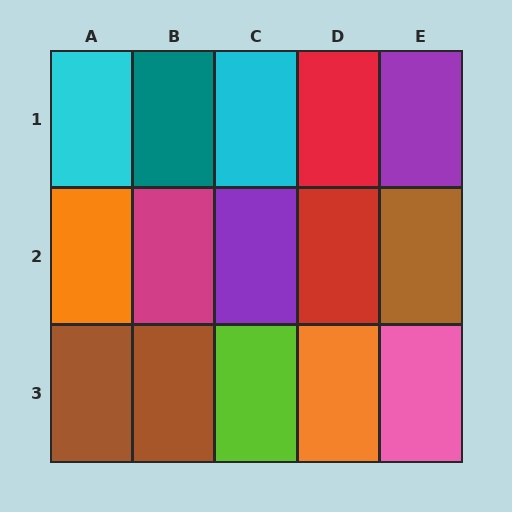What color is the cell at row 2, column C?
Purple.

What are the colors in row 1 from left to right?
Cyan, teal, cyan, red, purple.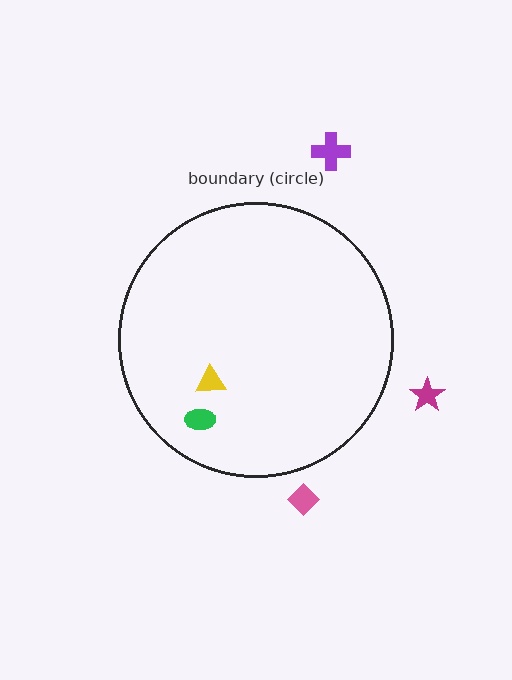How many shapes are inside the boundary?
2 inside, 3 outside.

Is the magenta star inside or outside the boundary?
Outside.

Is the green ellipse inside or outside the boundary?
Inside.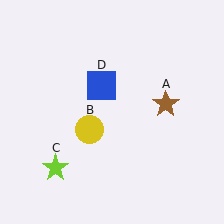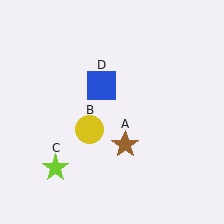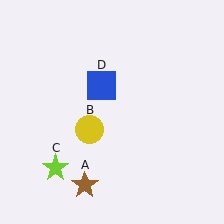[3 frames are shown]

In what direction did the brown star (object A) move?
The brown star (object A) moved down and to the left.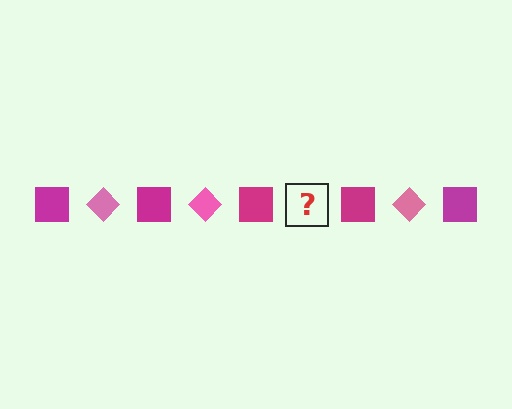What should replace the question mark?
The question mark should be replaced with a pink diamond.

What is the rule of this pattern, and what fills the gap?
The rule is that the pattern alternates between magenta square and pink diamond. The gap should be filled with a pink diamond.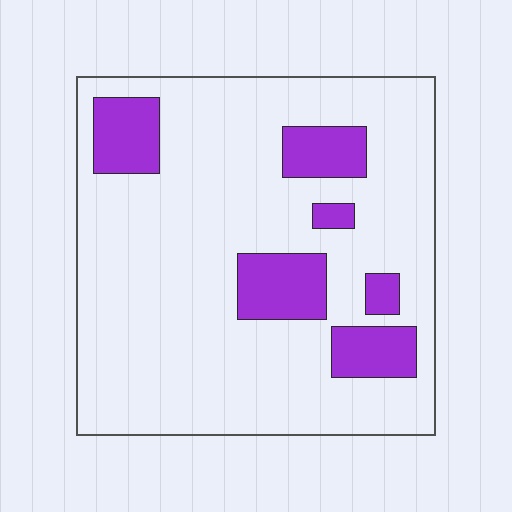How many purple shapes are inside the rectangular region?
6.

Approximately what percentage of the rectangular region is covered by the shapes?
Approximately 15%.